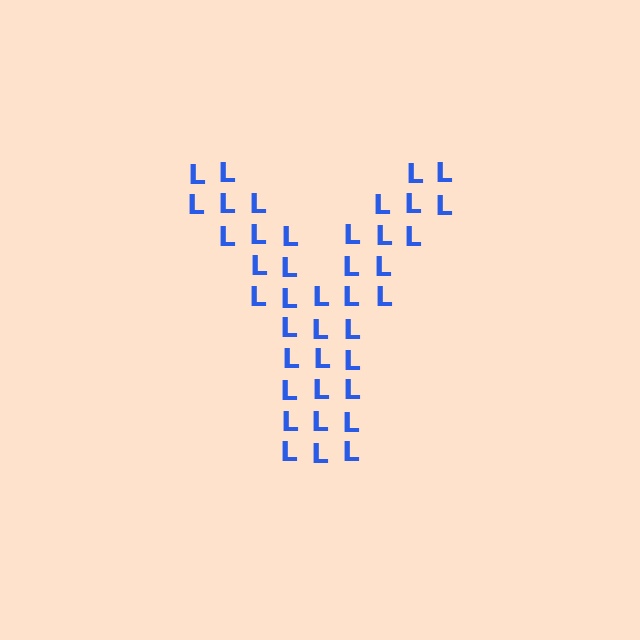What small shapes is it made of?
It is made of small letter L's.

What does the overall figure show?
The overall figure shows the letter Y.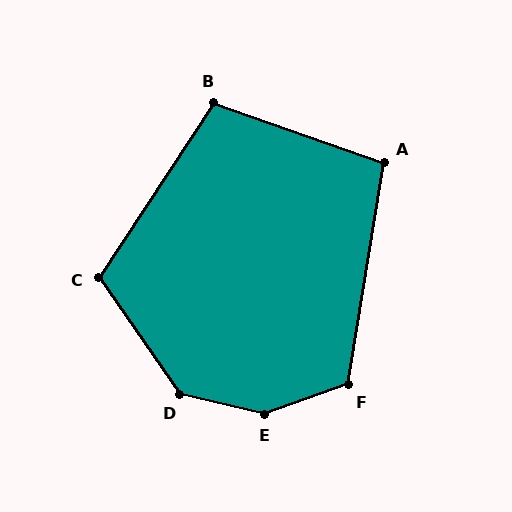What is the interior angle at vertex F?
Approximately 118 degrees (obtuse).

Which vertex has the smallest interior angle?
A, at approximately 100 degrees.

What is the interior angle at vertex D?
Approximately 138 degrees (obtuse).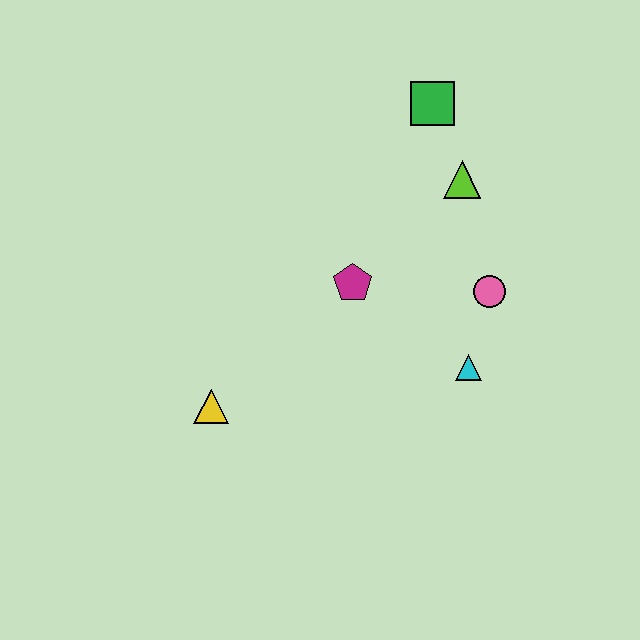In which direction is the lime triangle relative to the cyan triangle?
The lime triangle is above the cyan triangle.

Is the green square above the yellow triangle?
Yes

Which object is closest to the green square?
The lime triangle is closest to the green square.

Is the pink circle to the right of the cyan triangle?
Yes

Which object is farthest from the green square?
The yellow triangle is farthest from the green square.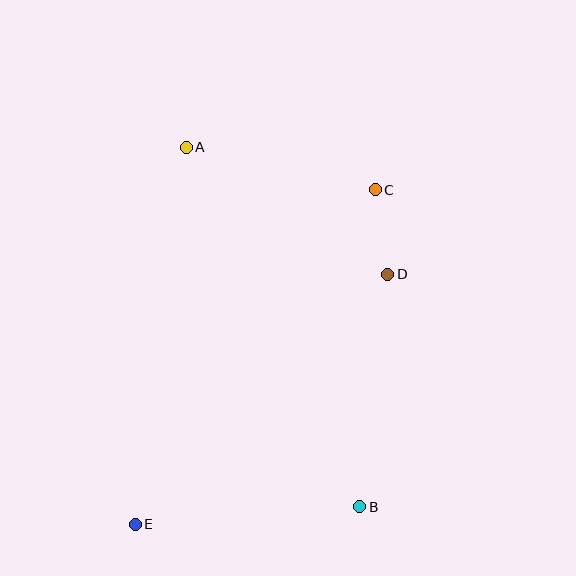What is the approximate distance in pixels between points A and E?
The distance between A and E is approximately 380 pixels.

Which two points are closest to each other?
Points C and D are closest to each other.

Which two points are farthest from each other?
Points C and E are farthest from each other.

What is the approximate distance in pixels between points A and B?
The distance between A and B is approximately 399 pixels.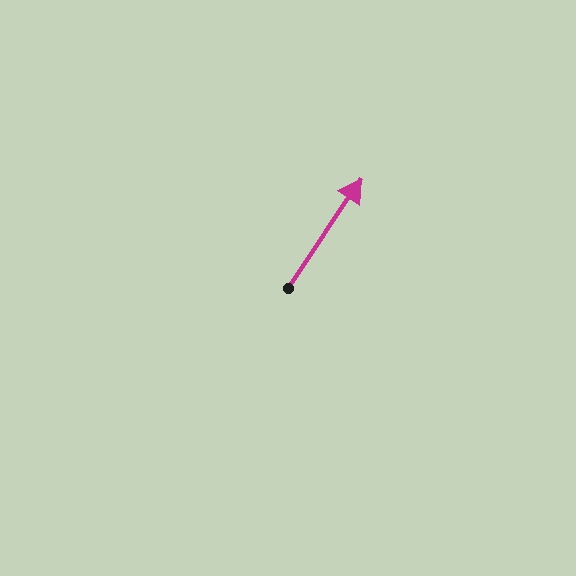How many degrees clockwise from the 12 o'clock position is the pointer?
Approximately 34 degrees.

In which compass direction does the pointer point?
Northeast.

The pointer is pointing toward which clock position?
Roughly 1 o'clock.